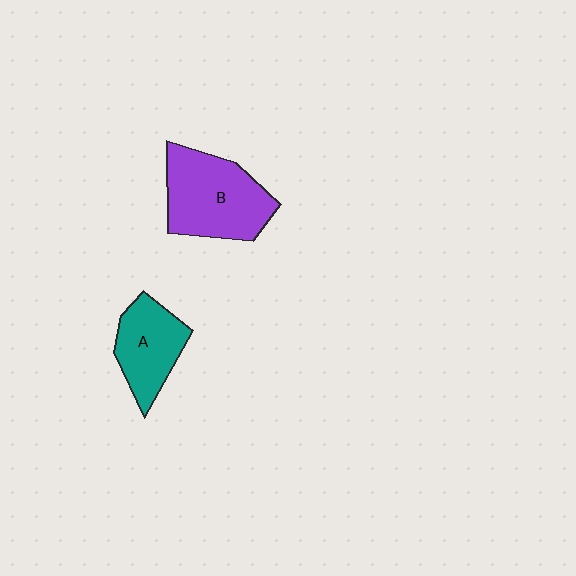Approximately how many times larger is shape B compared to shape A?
Approximately 1.5 times.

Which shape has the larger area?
Shape B (purple).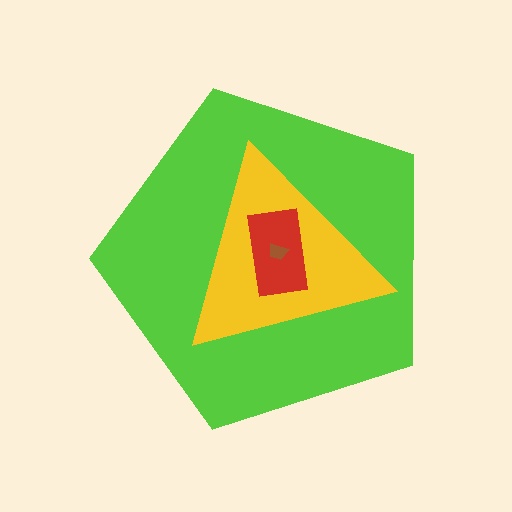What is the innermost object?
The brown trapezoid.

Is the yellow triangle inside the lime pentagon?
Yes.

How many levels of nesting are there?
4.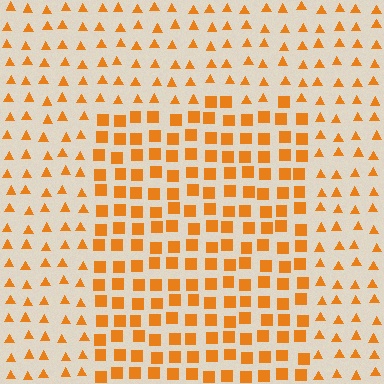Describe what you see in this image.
The image is filled with small orange elements arranged in a uniform grid. A rectangle-shaped region contains squares, while the surrounding area contains triangles. The boundary is defined purely by the change in element shape.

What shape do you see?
I see a rectangle.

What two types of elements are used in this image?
The image uses squares inside the rectangle region and triangles outside it.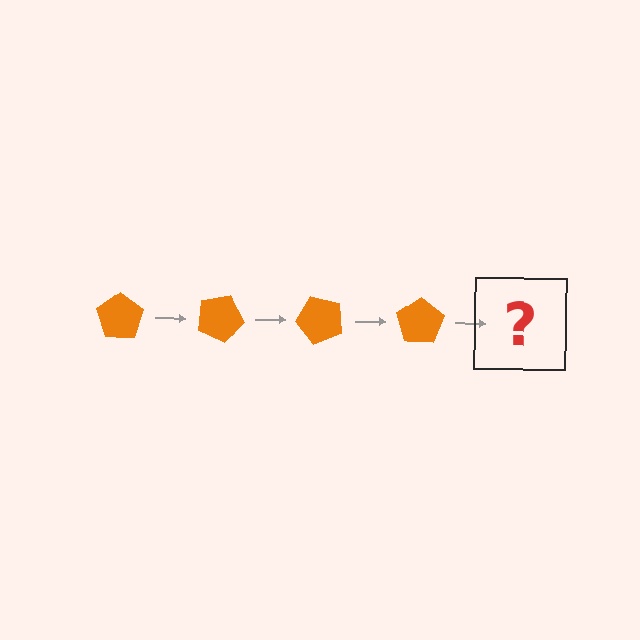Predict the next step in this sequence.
The next step is an orange pentagon rotated 100 degrees.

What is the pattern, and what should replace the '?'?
The pattern is that the pentagon rotates 25 degrees each step. The '?' should be an orange pentagon rotated 100 degrees.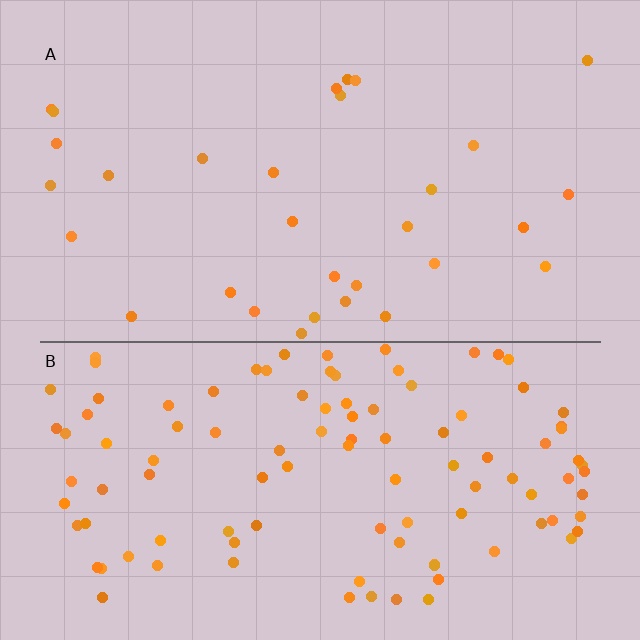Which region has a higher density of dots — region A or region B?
B (the bottom).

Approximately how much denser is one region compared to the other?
Approximately 3.5× — region B over region A.